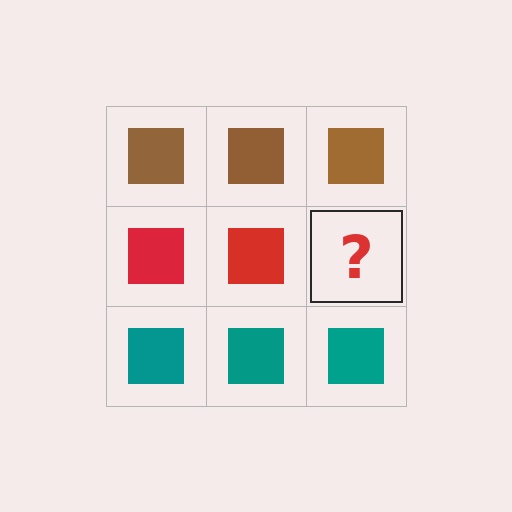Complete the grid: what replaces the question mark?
The question mark should be replaced with a red square.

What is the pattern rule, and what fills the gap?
The rule is that each row has a consistent color. The gap should be filled with a red square.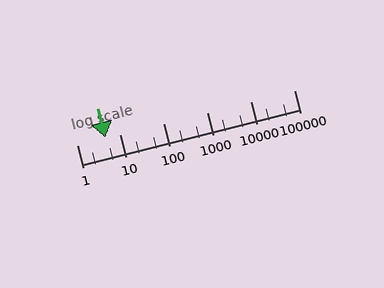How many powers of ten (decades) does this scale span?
The scale spans 5 decades, from 1 to 100000.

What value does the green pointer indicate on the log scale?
The pointer indicates approximately 4.5.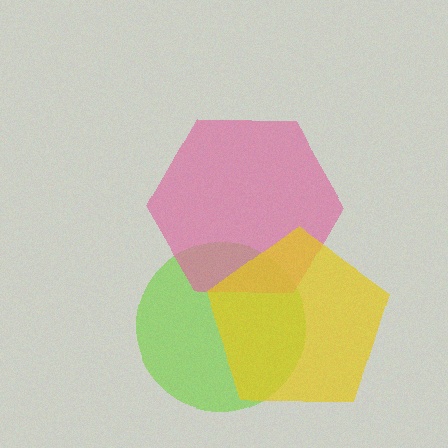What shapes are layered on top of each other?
The layered shapes are: a lime circle, a pink hexagon, a yellow pentagon.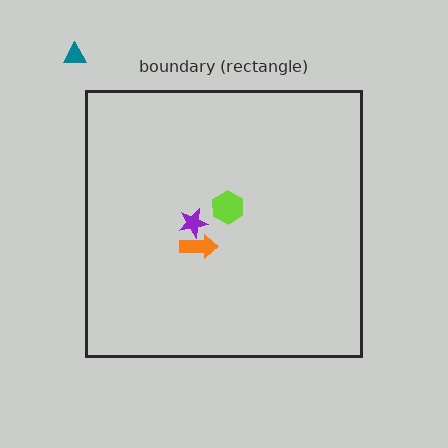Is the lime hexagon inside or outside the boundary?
Inside.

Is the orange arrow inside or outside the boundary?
Inside.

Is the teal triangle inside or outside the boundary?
Outside.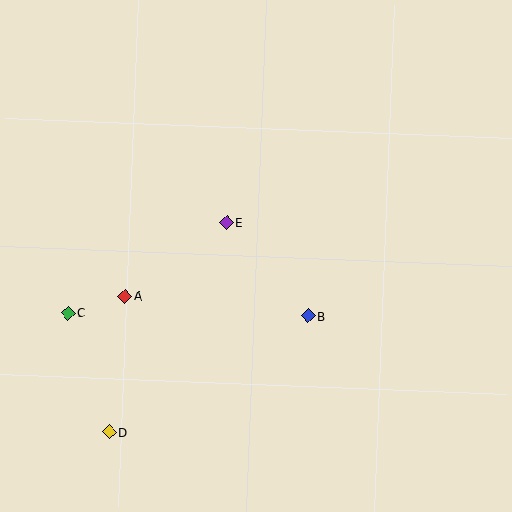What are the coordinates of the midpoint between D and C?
The midpoint between D and C is at (88, 372).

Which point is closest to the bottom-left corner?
Point D is closest to the bottom-left corner.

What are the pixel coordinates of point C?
Point C is at (68, 313).